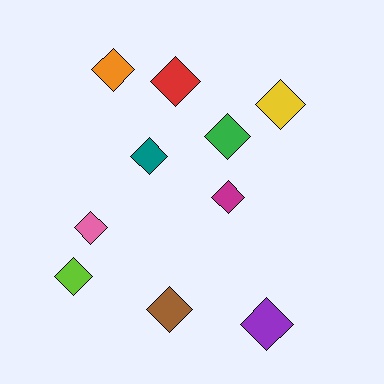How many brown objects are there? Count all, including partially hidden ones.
There is 1 brown object.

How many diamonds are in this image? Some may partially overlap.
There are 10 diamonds.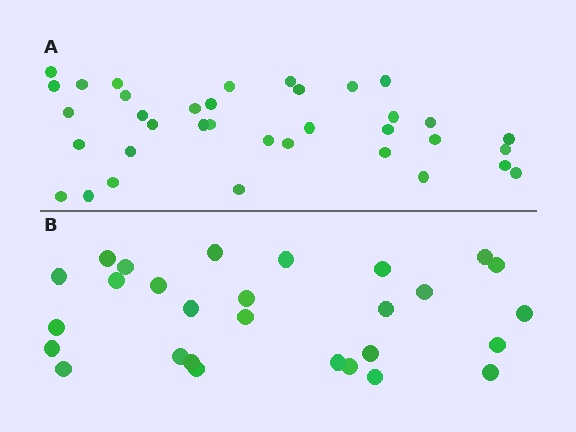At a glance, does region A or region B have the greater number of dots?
Region A (the top region) has more dots.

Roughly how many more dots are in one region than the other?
Region A has roughly 8 or so more dots than region B.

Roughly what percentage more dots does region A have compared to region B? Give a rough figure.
About 30% more.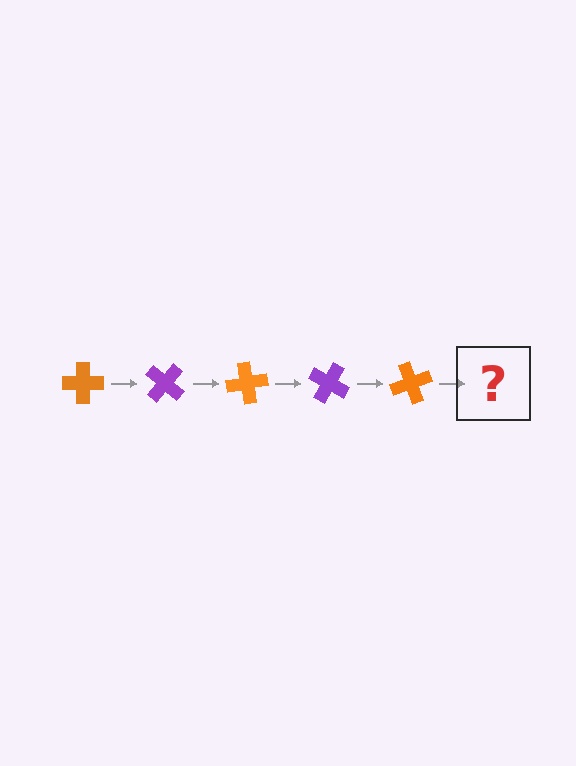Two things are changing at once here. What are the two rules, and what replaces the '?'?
The two rules are that it rotates 40 degrees each step and the color cycles through orange and purple. The '?' should be a purple cross, rotated 200 degrees from the start.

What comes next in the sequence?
The next element should be a purple cross, rotated 200 degrees from the start.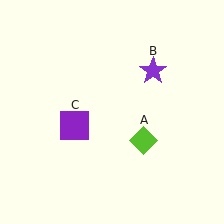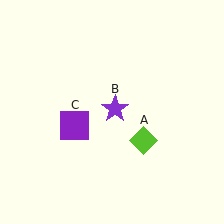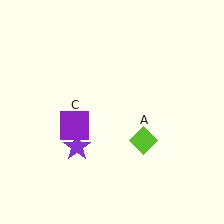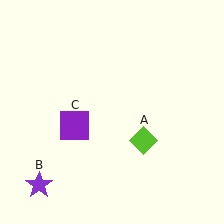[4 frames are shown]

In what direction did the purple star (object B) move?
The purple star (object B) moved down and to the left.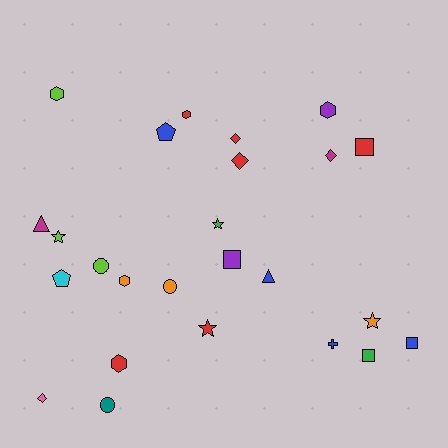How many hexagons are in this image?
There are 5 hexagons.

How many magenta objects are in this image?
There are 2 magenta objects.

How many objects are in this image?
There are 25 objects.